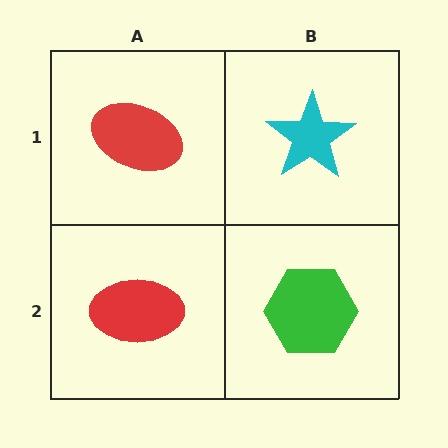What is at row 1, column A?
A red ellipse.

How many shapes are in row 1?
2 shapes.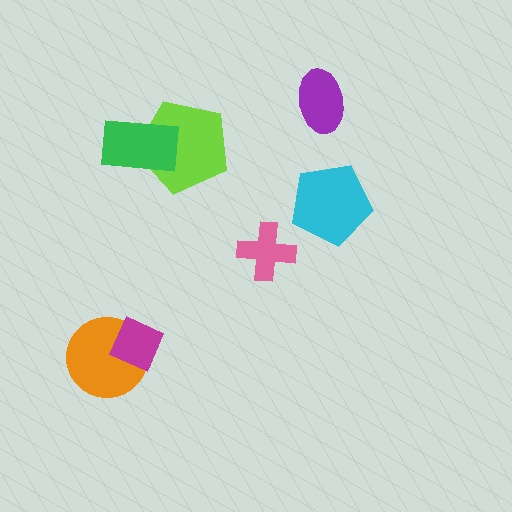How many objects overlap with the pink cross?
0 objects overlap with the pink cross.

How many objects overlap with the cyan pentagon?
0 objects overlap with the cyan pentagon.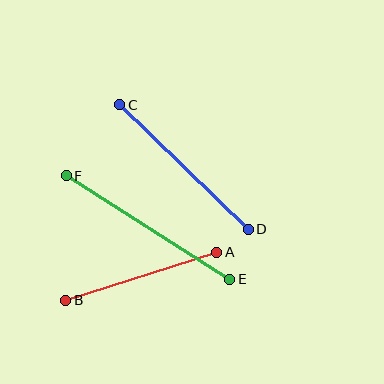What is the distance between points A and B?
The distance is approximately 158 pixels.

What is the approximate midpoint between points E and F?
The midpoint is at approximately (148, 227) pixels.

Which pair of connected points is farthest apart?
Points E and F are farthest apart.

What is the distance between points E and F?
The distance is approximately 193 pixels.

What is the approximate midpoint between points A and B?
The midpoint is at approximately (141, 276) pixels.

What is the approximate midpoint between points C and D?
The midpoint is at approximately (184, 167) pixels.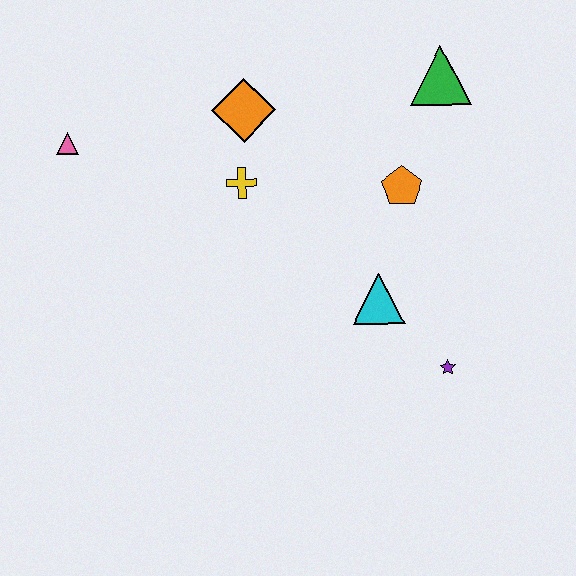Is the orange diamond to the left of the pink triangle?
No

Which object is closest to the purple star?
The cyan triangle is closest to the purple star.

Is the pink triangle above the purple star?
Yes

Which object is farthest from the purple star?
The pink triangle is farthest from the purple star.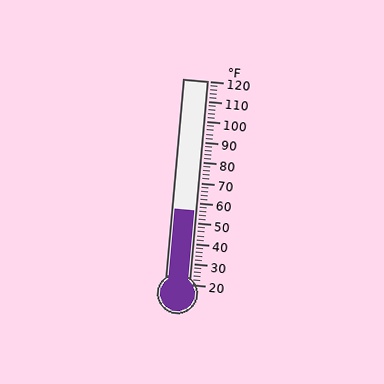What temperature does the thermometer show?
The thermometer shows approximately 56°F.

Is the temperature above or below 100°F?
The temperature is below 100°F.